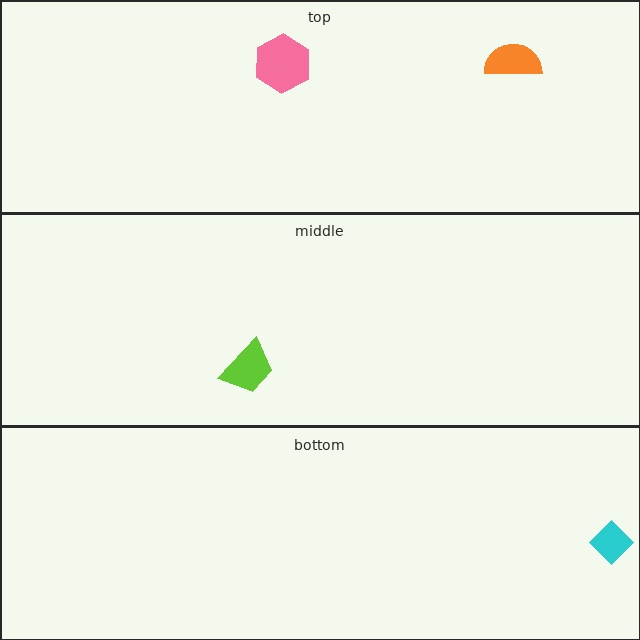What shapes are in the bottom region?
The cyan diamond.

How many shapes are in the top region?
2.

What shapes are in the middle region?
The lime trapezoid.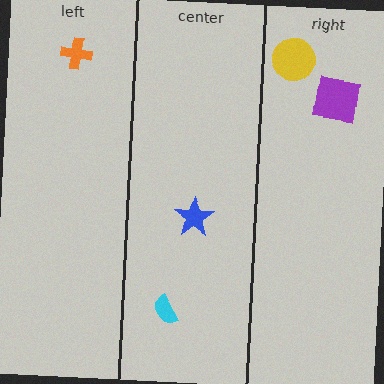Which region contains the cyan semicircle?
The center region.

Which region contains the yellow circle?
The right region.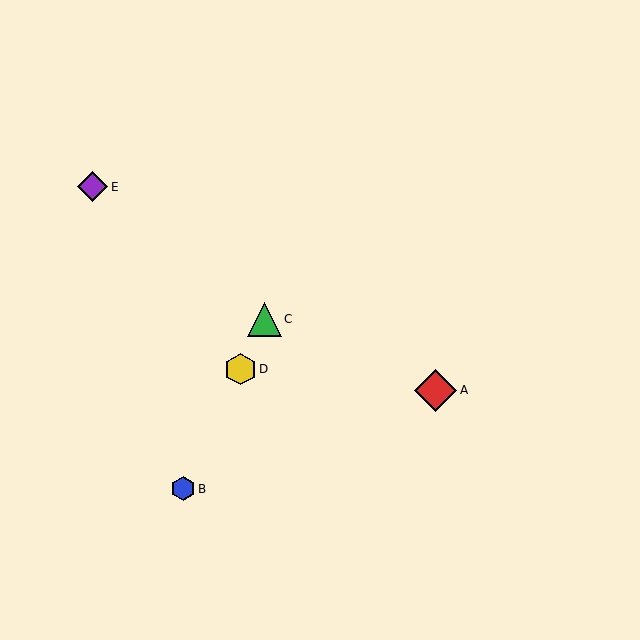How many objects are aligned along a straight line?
3 objects (B, C, D) are aligned along a straight line.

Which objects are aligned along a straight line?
Objects B, C, D are aligned along a straight line.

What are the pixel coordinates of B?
Object B is at (183, 489).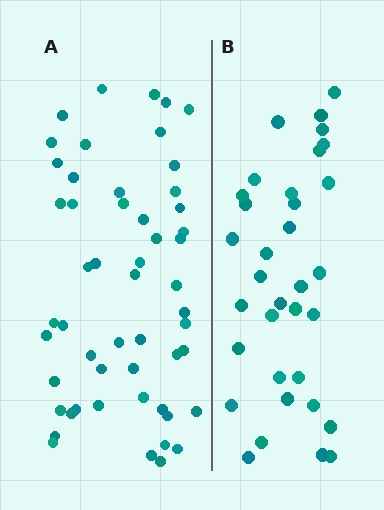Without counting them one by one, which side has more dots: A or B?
Region A (the left region) has more dots.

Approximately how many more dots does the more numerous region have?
Region A has approximately 20 more dots than region B.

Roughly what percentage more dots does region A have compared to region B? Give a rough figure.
About 55% more.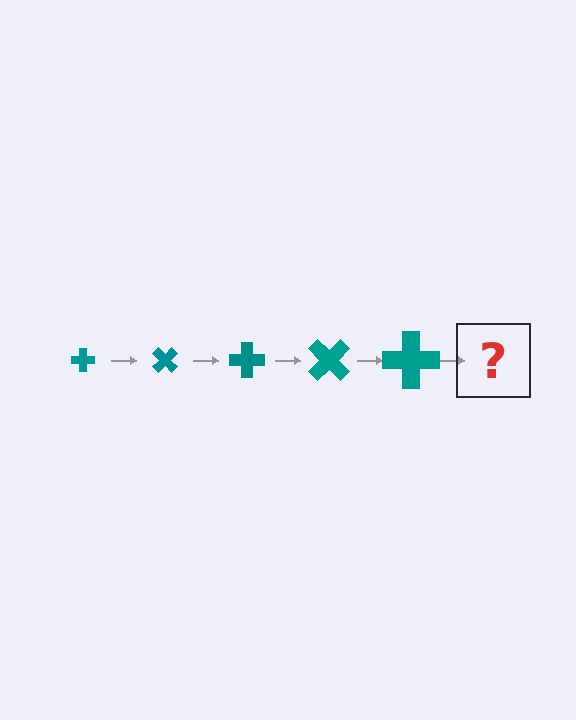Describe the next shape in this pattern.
It should be a cross, larger than the previous one and rotated 225 degrees from the start.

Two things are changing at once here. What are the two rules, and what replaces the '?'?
The two rules are that the cross grows larger each step and it rotates 45 degrees each step. The '?' should be a cross, larger than the previous one and rotated 225 degrees from the start.